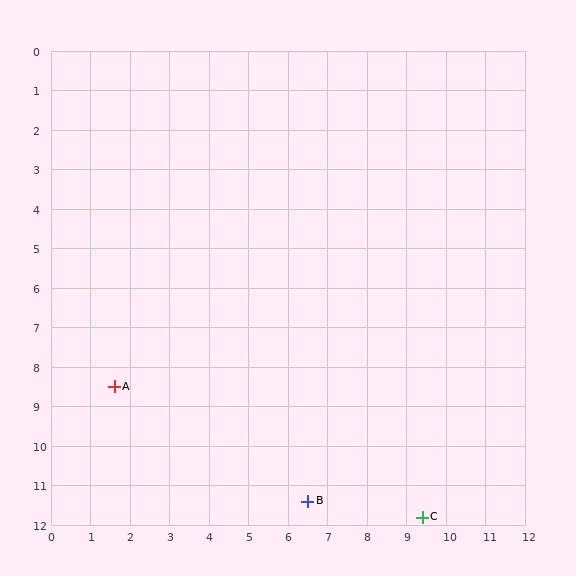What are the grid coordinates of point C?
Point C is at approximately (9.4, 11.8).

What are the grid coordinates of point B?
Point B is at approximately (6.5, 11.4).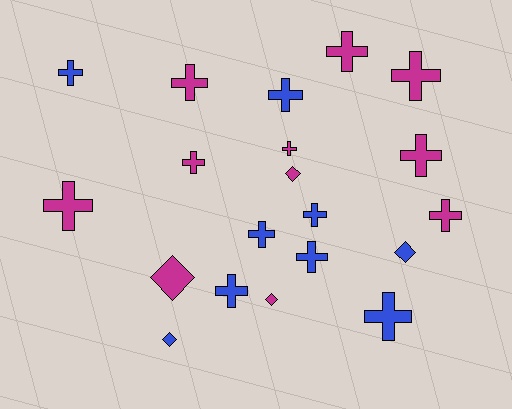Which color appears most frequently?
Magenta, with 11 objects.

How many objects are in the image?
There are 20 objects.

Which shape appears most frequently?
Cross, with 15 objects.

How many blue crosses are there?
There are 7 blue crosses.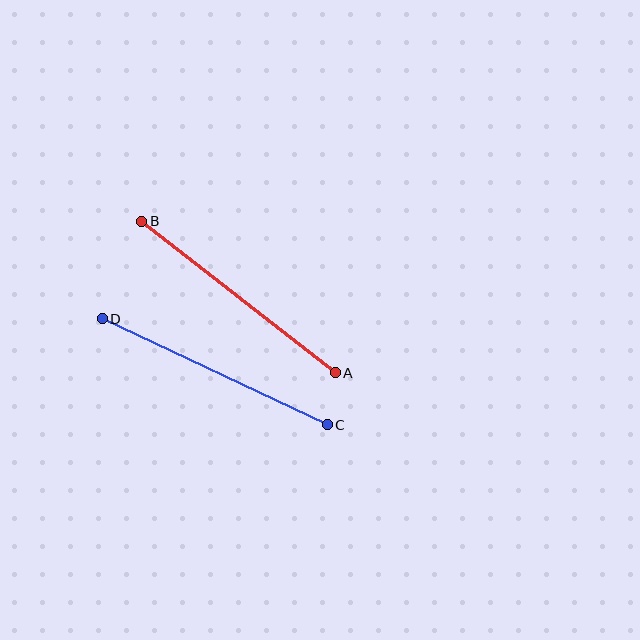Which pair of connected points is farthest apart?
Points C and D are farthest apart.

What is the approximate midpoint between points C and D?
The midpoint is at approximately (215, 372) pixels.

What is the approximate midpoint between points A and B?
The midpoint is at approximately (238, 297) pixels.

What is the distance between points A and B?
The distance is approximately 246 pixels.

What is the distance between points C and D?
The distance is approximately 248 pixels.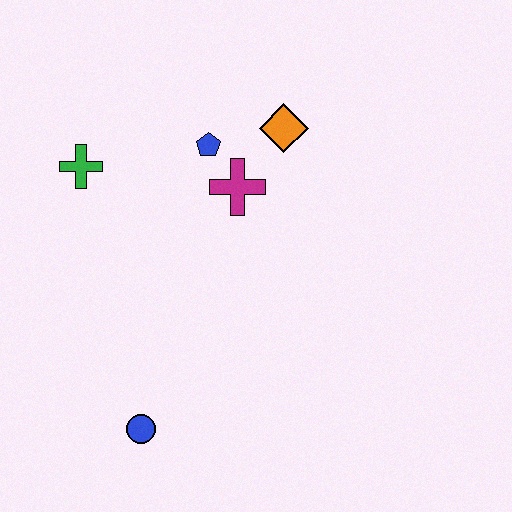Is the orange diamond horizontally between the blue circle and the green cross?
No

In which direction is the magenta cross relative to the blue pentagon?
The magenta cross is below the blue pentagon.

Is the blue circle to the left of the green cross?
No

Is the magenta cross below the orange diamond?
Yes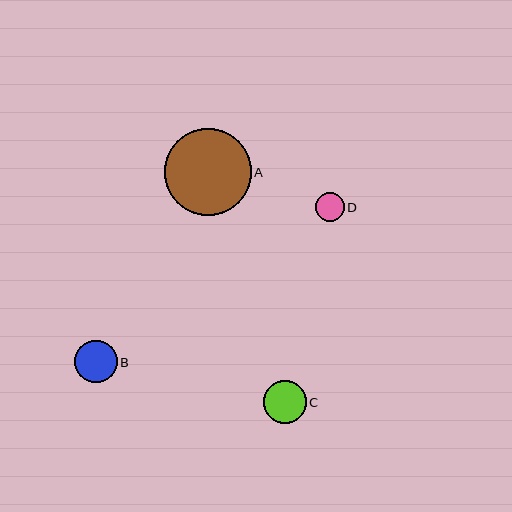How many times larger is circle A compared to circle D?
Circle A is approximately 3.0 times the size of circle D.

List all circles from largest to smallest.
From largest to smallest: A, C, B, D.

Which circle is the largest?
Circle A is the largest with a size of approximately 87 pixels.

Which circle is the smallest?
Circle D is the smallest with a size of approximately 29 pixels.